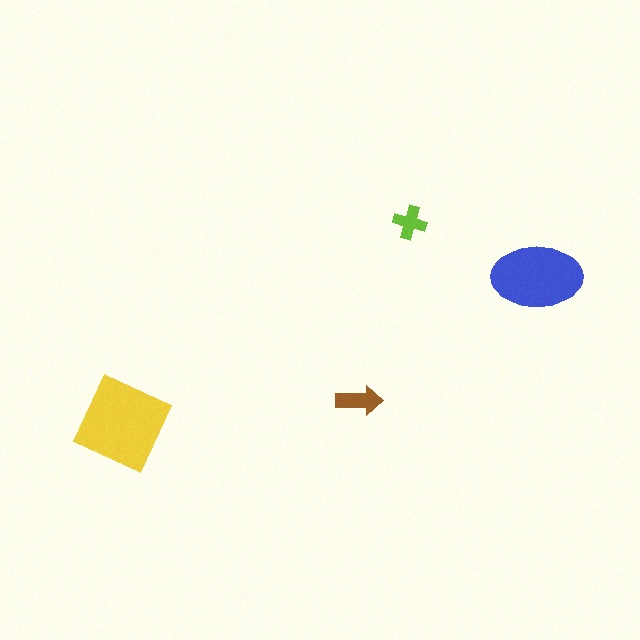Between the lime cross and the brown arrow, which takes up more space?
The brown arrow.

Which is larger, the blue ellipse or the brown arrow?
The blue ellipse.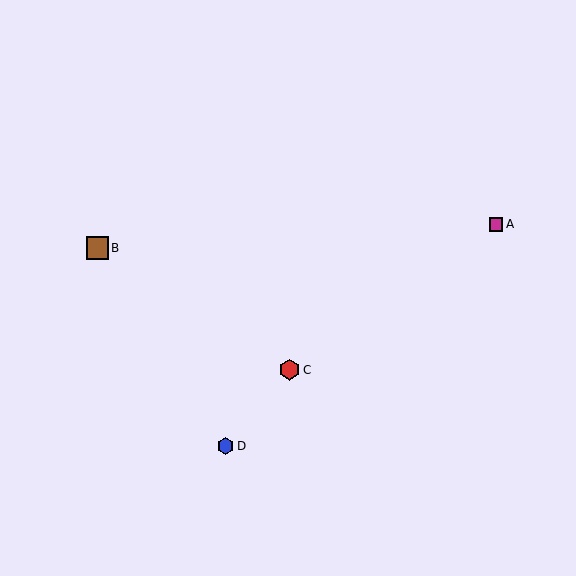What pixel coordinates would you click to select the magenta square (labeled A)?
Click at (496, 224) to select the magenta square A.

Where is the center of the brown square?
The center of the brown square is at (97, 248).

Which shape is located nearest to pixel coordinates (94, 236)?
The brown square (labeled B) at (97, 248) is nearest to that location.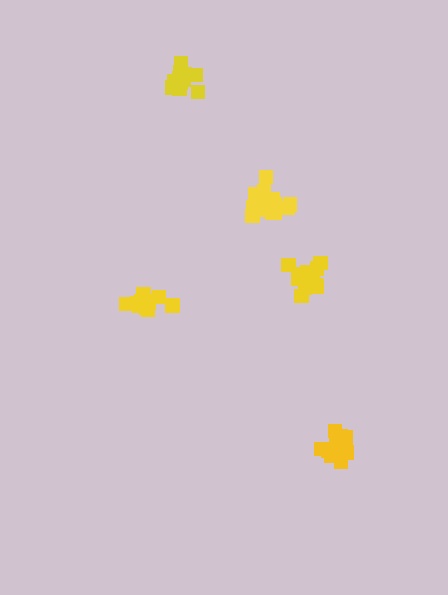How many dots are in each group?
Group 1: 12 dots, Group 2: 14 dots, Group 3: 11 dots, Group 4: 11 dots, Group 5: 15 dots (63 total).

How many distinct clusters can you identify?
There are 5 distinct clusters.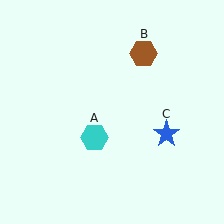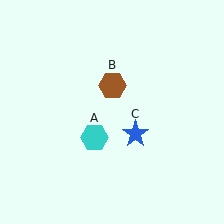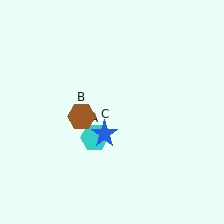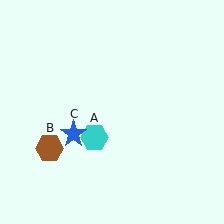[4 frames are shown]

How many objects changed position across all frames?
2 objects changed position: brown hexagon (object B), blue star (object C).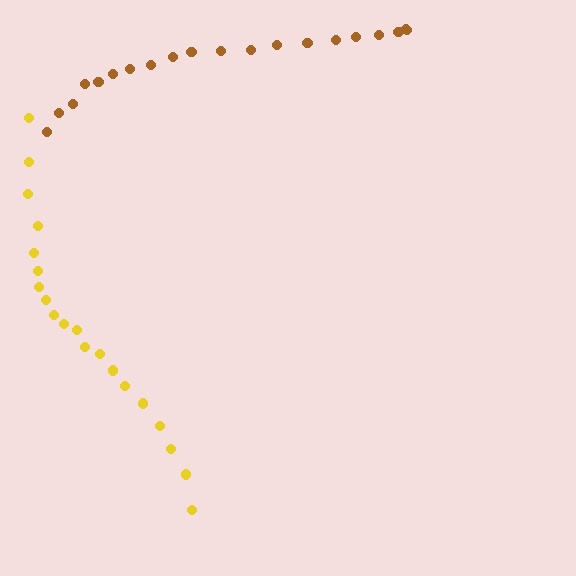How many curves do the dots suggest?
There are 2 distinct paths.